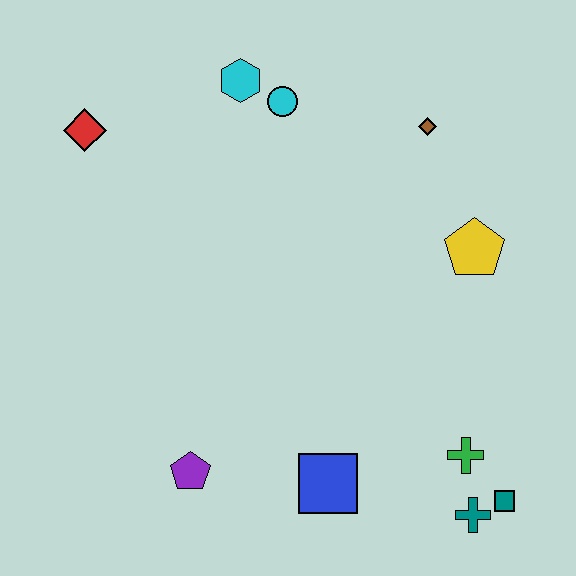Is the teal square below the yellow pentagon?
Yes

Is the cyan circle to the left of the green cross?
Yes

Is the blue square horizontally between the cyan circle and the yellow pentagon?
Yes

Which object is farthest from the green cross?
The red diamond is farthest from the green cross.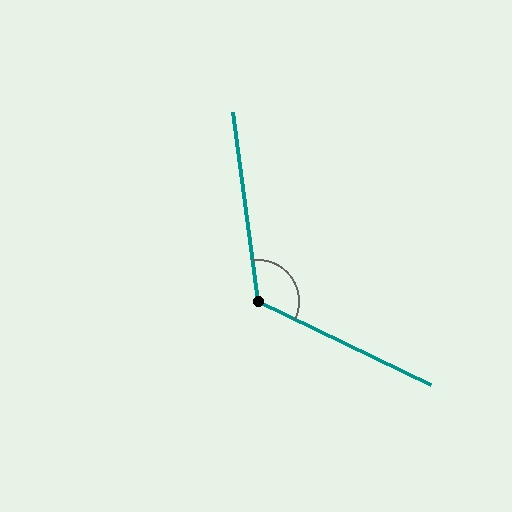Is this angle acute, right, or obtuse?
It is obtuse.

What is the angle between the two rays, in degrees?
Approximately 123 degrees.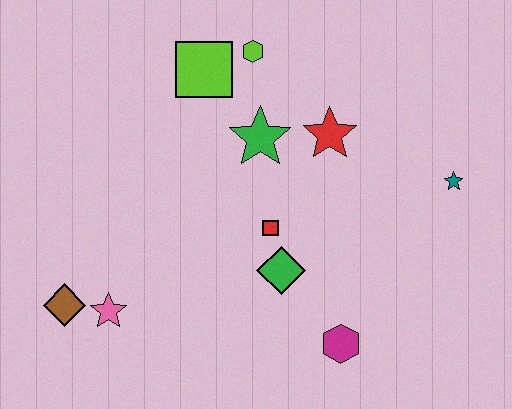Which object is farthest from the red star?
The brown diamond is farthest from the red star.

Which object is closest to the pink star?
The brown diamond is closest to the pink star.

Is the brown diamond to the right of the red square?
No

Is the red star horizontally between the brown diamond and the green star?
No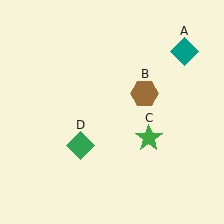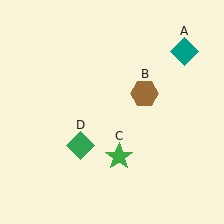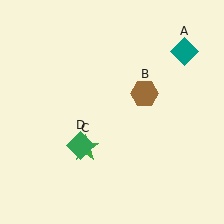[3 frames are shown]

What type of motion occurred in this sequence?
The green star (object C) rotated clockwise around the center of the scene.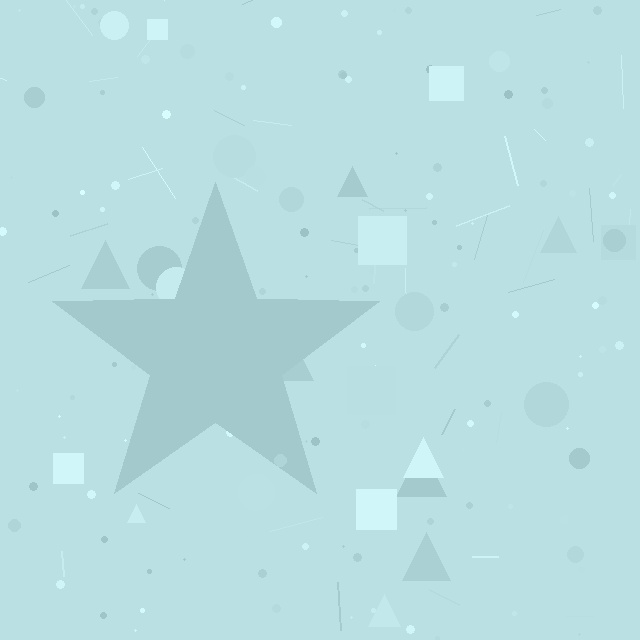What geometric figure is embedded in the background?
A star is embedded in the background.